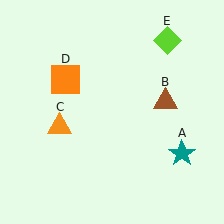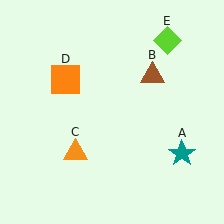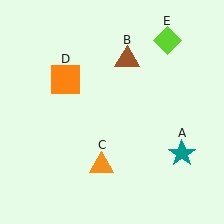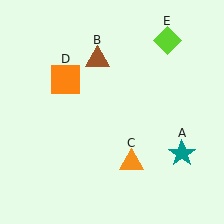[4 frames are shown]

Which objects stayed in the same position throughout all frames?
Teal star (object A) and orange square (object D) and lime diamond (object E) remained stationary.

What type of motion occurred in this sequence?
The brown triangle (object B), orange triangle (object C) rotated counterclockwise around the center of the scene.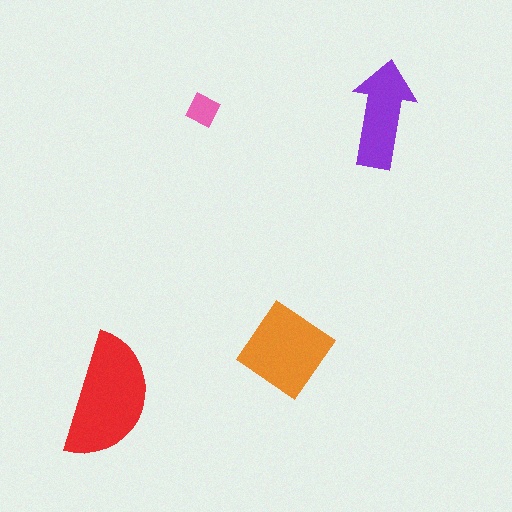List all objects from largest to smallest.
The red semicircle, the orange diamond, the purple arrow, the pink square.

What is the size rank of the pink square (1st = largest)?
4th.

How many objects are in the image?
There are 4 objects in the image.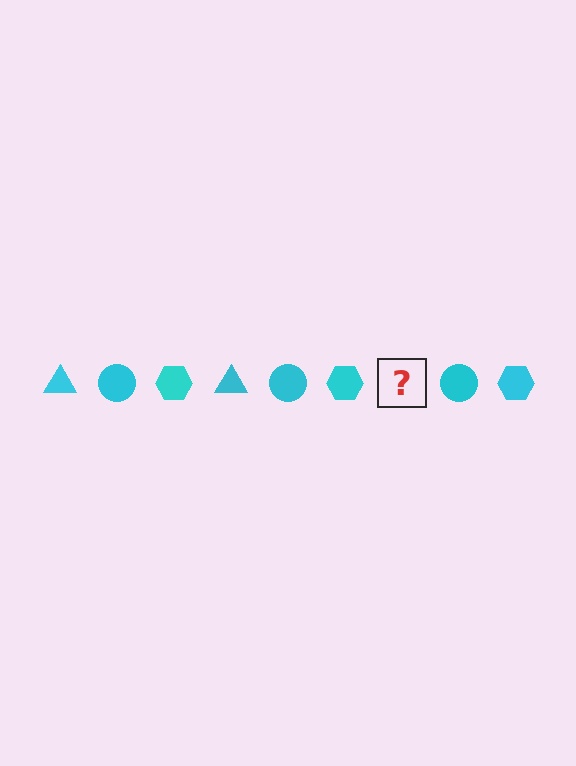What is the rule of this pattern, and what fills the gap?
The rule is that the pattern cycles through triangle, circle, hexagon shapes in cyan. The gap should be filled with a cyan triangle.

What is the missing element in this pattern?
The missing element is a cyan triangle.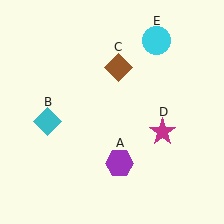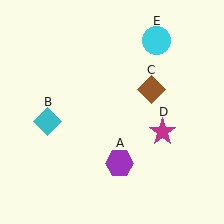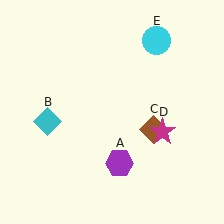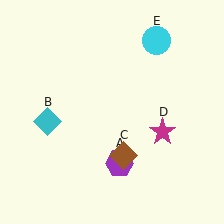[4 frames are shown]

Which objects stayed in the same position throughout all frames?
Purple hexagon (object A) and cyan diamond (object B) and magenta star (object D) and cyan circle (object E) remained stationary.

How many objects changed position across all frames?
1 object changed position: brown diamond (object C).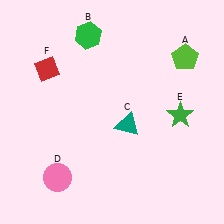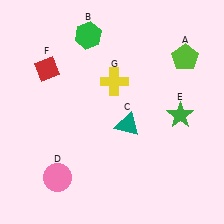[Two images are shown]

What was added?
A yellow cross (G) was added in Image 2.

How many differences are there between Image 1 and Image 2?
There is 1 difference between the two images.